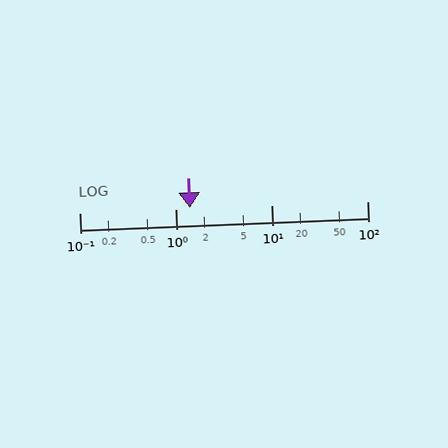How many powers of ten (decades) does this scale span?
The scale spans 3 decades, from 0.1 to 100.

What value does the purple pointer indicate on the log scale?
The pointer indicates approximately 1.4.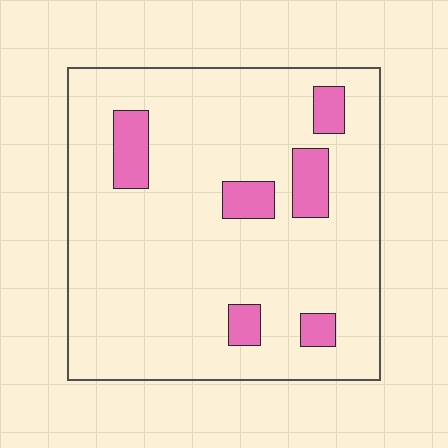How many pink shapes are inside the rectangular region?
6.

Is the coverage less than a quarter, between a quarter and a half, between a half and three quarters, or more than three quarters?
Less than a quarter.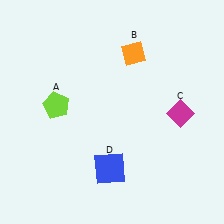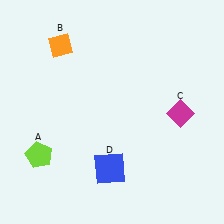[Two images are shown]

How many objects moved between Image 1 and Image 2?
2 objects moved between the two images.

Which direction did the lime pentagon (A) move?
The lime pentagon (A) moved down.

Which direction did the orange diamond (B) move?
The orange diamond (B) moved left.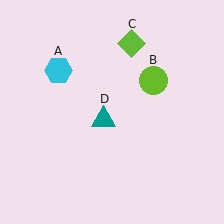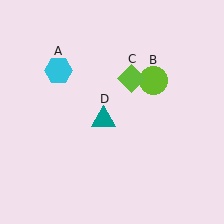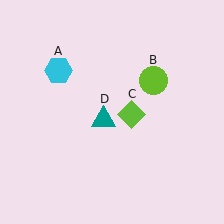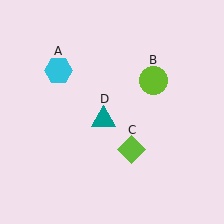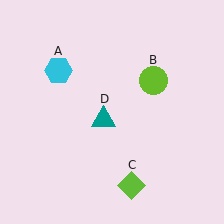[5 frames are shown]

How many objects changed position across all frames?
1 object changed position: lime diamond (object C).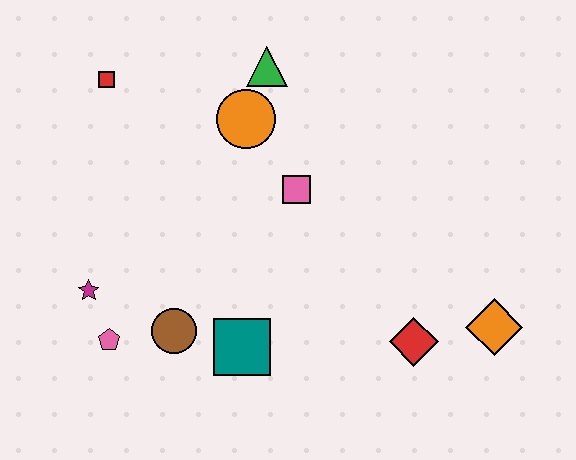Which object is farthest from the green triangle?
The orange diamond is farthest from the green triangle.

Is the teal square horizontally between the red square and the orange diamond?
Yes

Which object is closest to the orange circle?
The green triangle is closest to the orange circle.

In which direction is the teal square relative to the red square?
The teal square is below the red square.